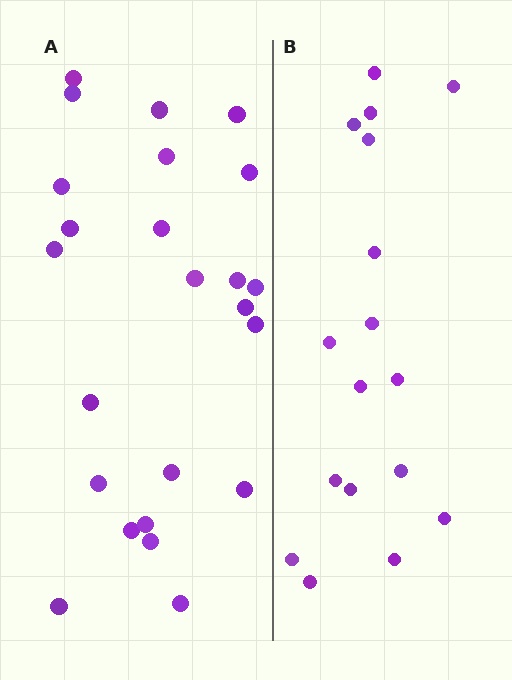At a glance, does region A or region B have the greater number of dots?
Region A (the left region) has more dots.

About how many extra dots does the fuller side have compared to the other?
Region A has roughly 8 or so more dots than region B.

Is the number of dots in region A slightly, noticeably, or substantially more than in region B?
Region A has noticeably more, but not dramatically so. The ratio is roughly 1.4 to 1.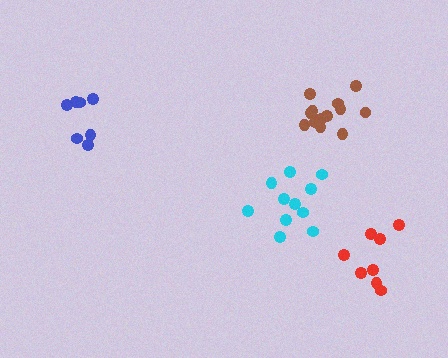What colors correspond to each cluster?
The clusters are colored: red, brown, cyan, blue.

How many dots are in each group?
Group 1: 8 dots, Group 2: 13 dots, Group 3: 11 dots, Group 4: 7 dots (39 total).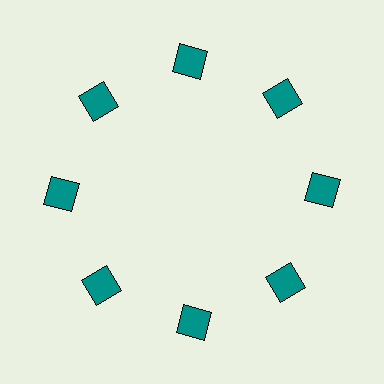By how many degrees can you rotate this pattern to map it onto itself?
The pattern maps onto itself every 45 degrees of rotation.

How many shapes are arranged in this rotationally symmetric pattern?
There are 8 shapes, arranged in 8 groups of 1.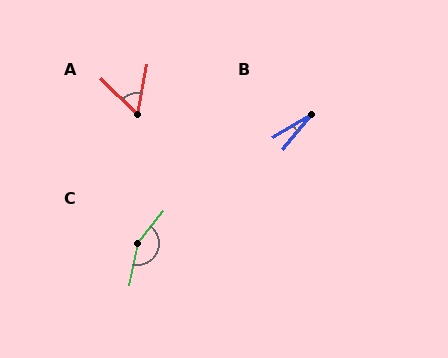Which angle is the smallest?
B, at approximately 20 degrees.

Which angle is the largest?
C, at approximately 153 degrees.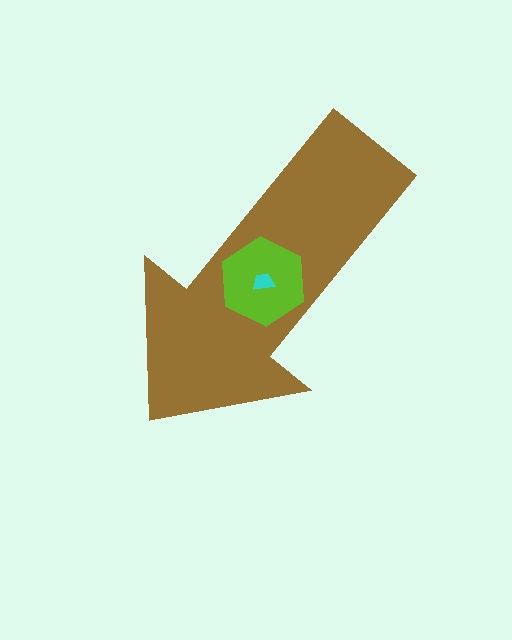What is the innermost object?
The cyan trapezoid.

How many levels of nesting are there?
3.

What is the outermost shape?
The brown arrow.